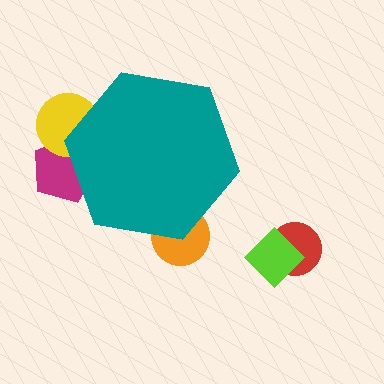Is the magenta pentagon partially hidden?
Yes, the magenta pentagon is partially hidden behind the teal hexagon.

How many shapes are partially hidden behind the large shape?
3 shapes are partially hidden.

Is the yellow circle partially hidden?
Yes, the yellow circle is partially hidden behind the teal hexagon.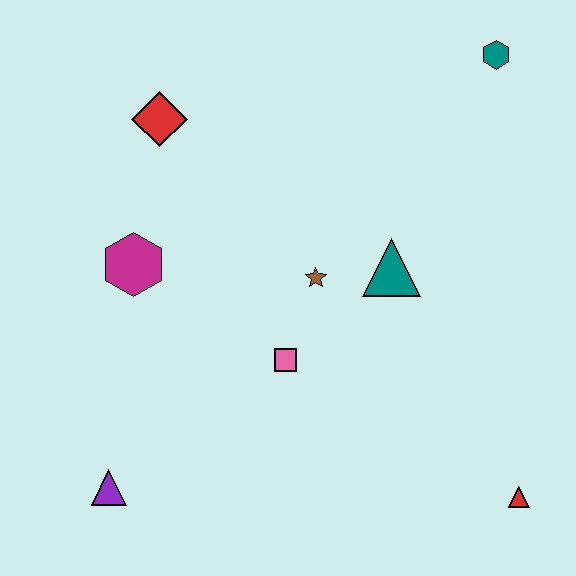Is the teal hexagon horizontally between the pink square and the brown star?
No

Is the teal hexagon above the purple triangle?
Yes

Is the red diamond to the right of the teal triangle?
No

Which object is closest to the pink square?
The brown star is closest to the pink square.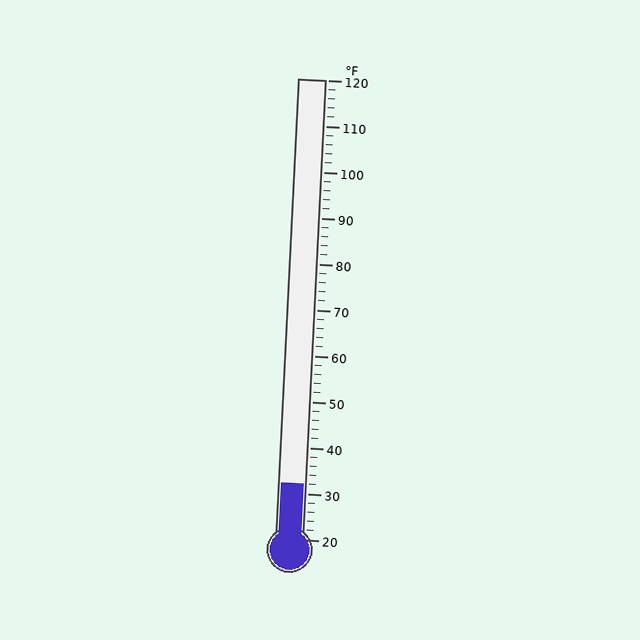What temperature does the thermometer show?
The thermometer shows approximately 32°F.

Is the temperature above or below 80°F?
The temperature is below 80°F.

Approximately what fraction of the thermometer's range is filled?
The thermometer is filled to approximately 10% of its range.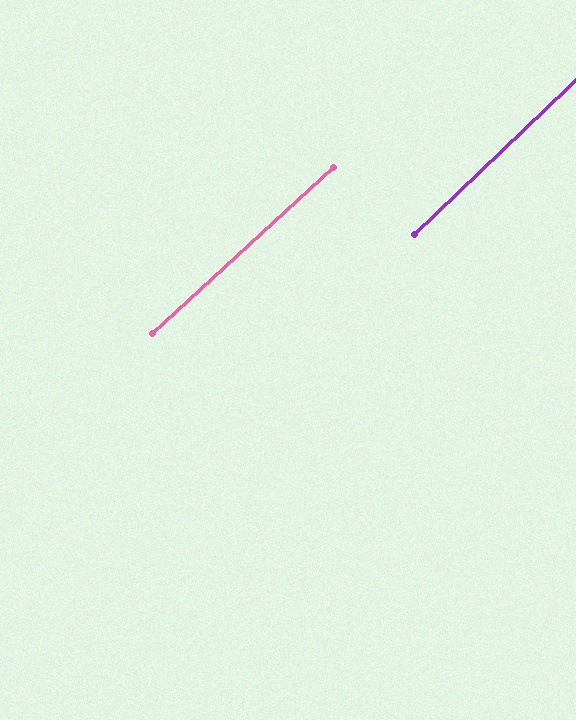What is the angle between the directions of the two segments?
Approximately 1 degree.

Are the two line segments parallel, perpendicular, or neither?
Parallel — their directions differ by only 0.9°.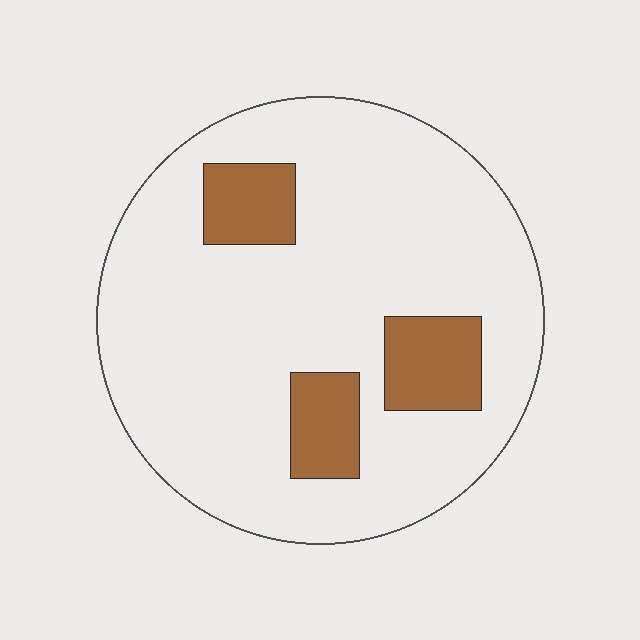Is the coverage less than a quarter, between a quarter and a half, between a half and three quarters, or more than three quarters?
Less than a quarter.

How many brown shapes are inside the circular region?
3.